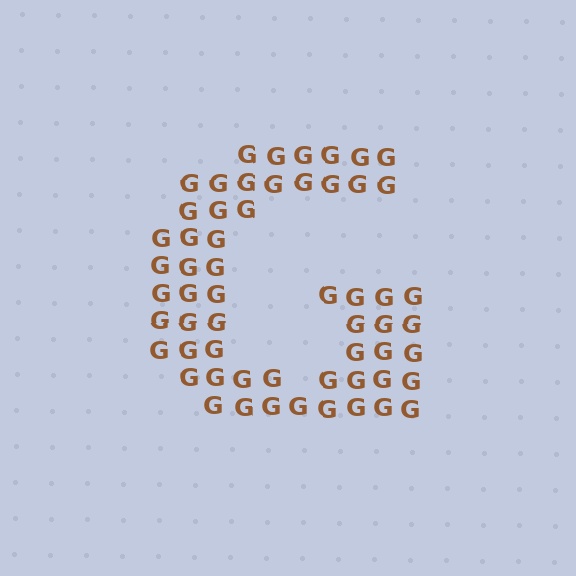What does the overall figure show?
The overall figure shows the letter G.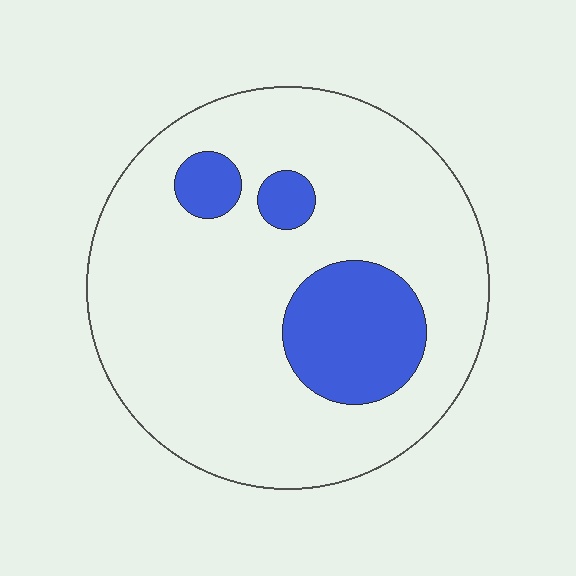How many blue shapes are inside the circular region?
3.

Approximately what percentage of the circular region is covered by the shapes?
Approximately 20%.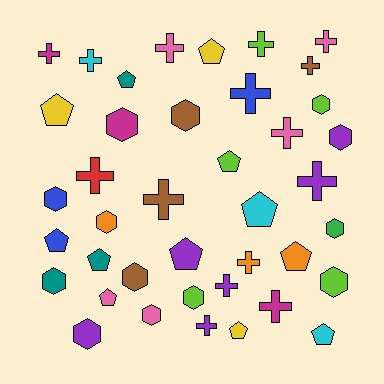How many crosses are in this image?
There are 15 crosses.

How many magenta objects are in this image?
There are 3 magenta objects.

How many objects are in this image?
There are 40 objects.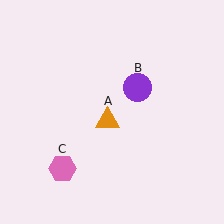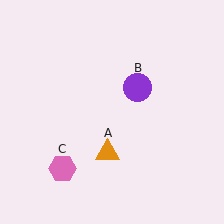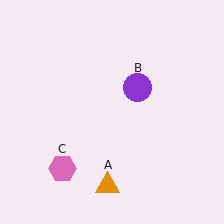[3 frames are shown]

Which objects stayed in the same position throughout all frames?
Purple circle (object B) and pink hexagon (object C) remained stationary.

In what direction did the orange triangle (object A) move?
The orange triangle (object A) moved down.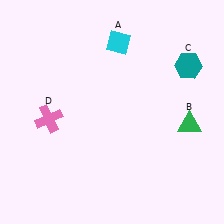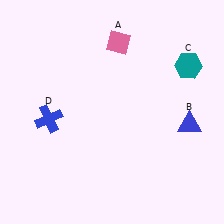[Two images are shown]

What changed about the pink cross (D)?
In Image 1, D is pink. In Image 2, it changed to blue.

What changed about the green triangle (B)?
In Image 1, B is green. In Image 2, it changed to blue.